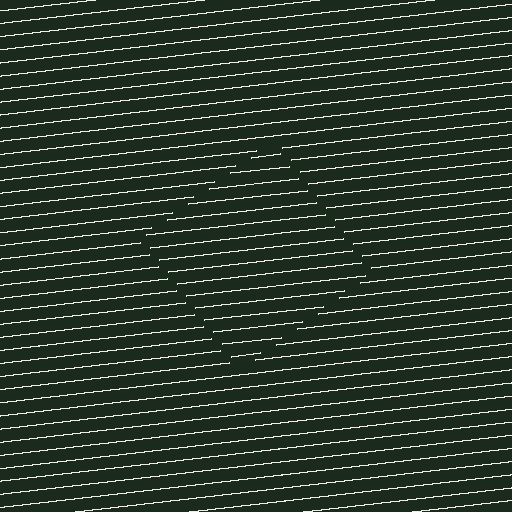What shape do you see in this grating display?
An illusory square. The interior of the shape contains the same grating, shifted by half a period — the contour is defined by the phase discontinuity where line-ends from the inner and outer gratings abut.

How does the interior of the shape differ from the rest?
The interior of the shape contains the same grating, shifted by half a period — the contour is defined by the phase discontinuity where line-ends from the inner and outer gratings abut.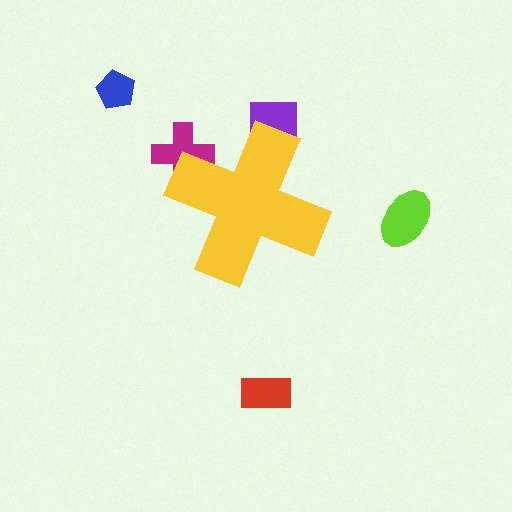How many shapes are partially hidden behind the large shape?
2 shapes are partially hidden.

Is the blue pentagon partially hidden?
No, the blue pentagon is fully visible.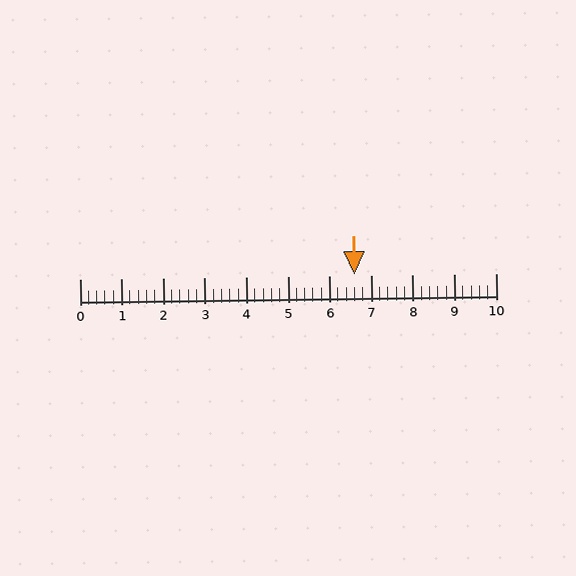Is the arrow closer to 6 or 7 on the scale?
The arrow is closer to 7.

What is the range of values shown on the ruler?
The ruler shows values from 0 to 10.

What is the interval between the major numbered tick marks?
The major tick marks are spaced 1 units apart.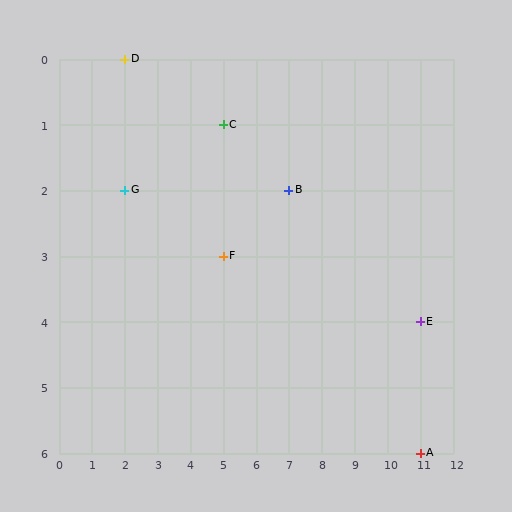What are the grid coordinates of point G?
Point G is at grid coordinates (2, 2).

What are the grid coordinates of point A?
Point A is at grid coordinates (11, 6).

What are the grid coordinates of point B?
Point B is at grid coordinates (7, 2).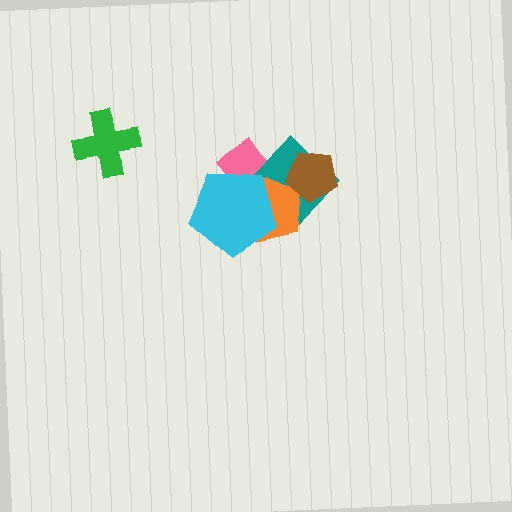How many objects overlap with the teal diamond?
4 objects overlap with the teal diamond.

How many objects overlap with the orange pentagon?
4 objects overlap with the orange pentagon.